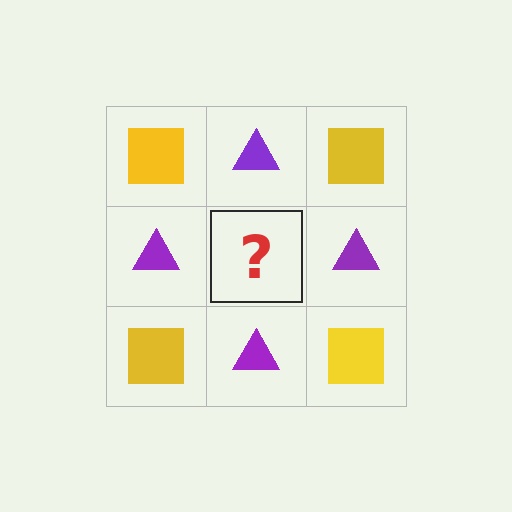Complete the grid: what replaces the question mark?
The question mark should be replaced with a yellow square.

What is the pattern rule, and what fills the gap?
The rule is that it alternates yellow square and purple triangle in a checkerboard pattern. The gap should be filled with a yellow square.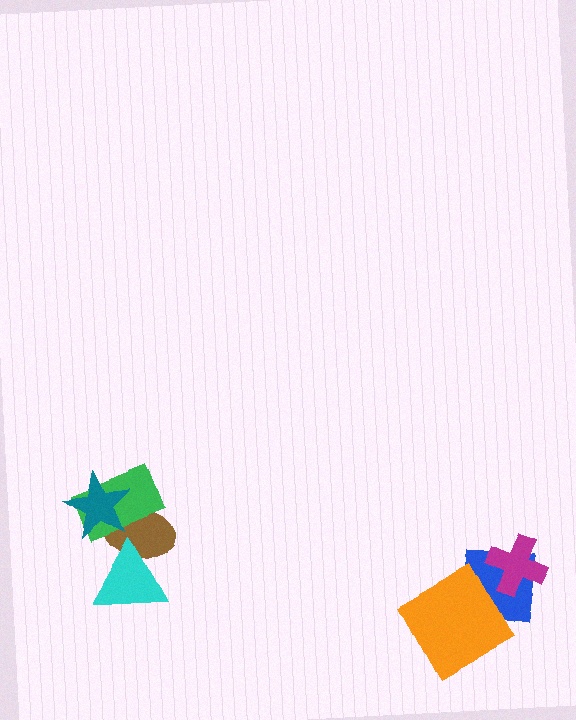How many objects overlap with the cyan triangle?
1 object overlaps with the cyan triangle.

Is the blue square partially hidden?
Yes, it is partially covered by another shape.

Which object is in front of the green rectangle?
The teal star is in front of the green rectangle.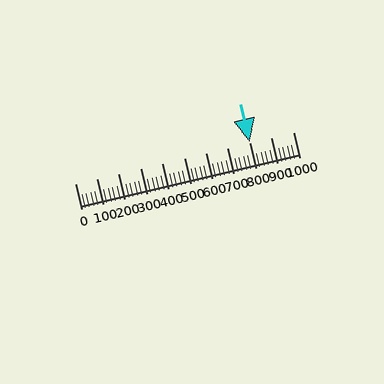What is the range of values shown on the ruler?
The ruler shows values from 0 to 1000.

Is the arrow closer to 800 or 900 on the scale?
The arrow is closer to 800.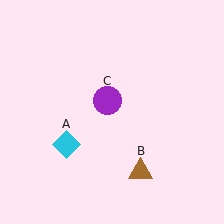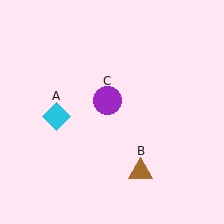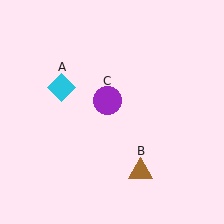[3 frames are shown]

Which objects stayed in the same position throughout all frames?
Brown triangle (object B) and purple circle (object C) remained stationary.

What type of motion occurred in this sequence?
The cyan diamond (object A) rotated clockwise around the center of the scene.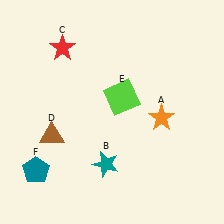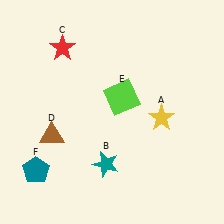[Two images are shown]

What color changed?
The star (A) changed from orange in Image 1 to yellow in Image 2.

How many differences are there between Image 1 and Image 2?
There is 1 difference between the two images.